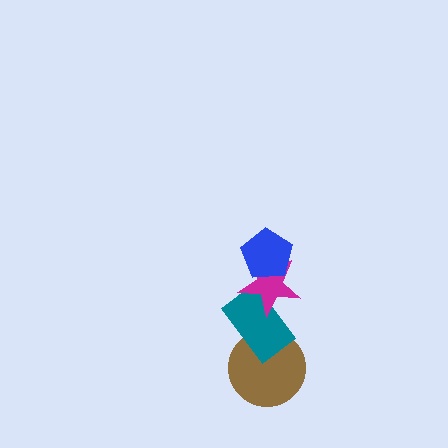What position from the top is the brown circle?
The brown circle is 4th from the top.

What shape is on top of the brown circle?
The teal rectangle is on top of the brown circle.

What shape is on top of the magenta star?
The blue pentagon is on top of the magenta star.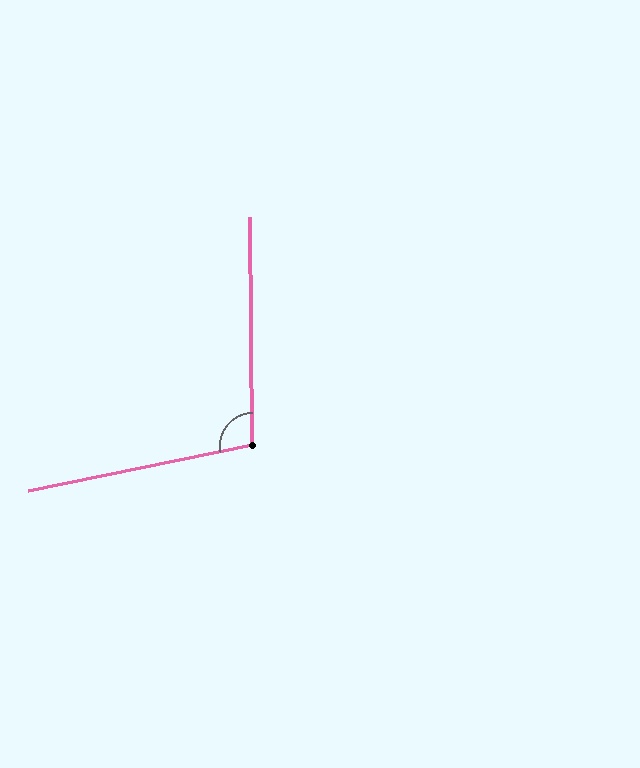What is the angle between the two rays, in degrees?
Approximately 101 degrees.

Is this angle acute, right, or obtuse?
It is obtuse.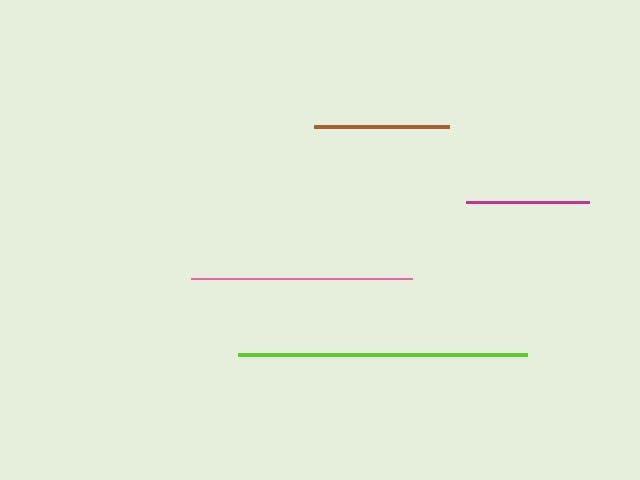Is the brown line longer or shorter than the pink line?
The pink line is longer than the brown line.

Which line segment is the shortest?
The magenta line is the shortest at approximately 124 pixels.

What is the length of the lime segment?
The lime segment is approximately 289 pixels long.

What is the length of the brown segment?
The brown segment is approximately 135 pixels long.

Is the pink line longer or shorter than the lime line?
The lime line is longer than the pink line.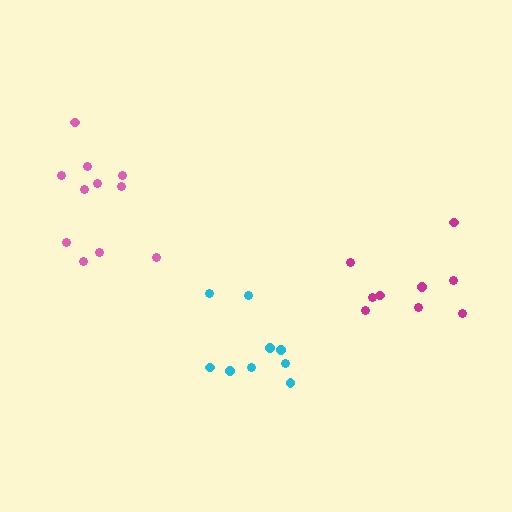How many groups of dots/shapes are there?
There are 3 groups.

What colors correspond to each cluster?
The clusters are colored: pink, magenta, cyan.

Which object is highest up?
The pink cluster is topmost.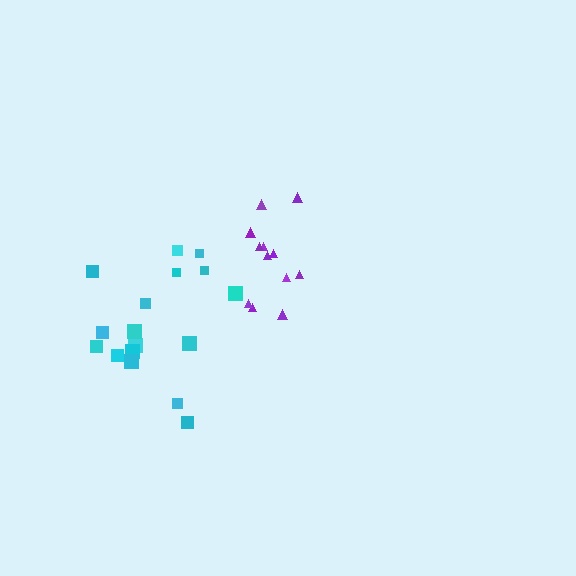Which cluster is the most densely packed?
Purple.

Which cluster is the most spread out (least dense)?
Cyan.